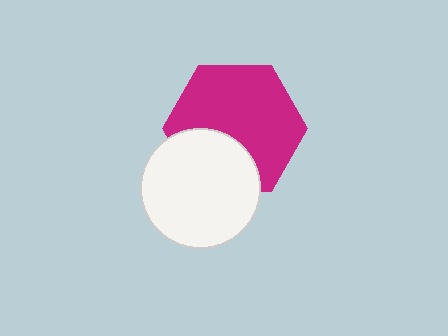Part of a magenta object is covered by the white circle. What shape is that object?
It is a hexagon.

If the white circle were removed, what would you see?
You would see the complete magenta hexagon.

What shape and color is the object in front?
The object in front is a white circle.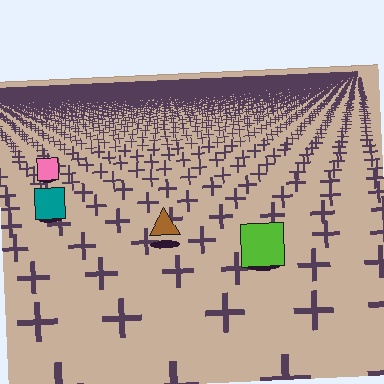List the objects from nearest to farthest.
From nearest to farthest: the lime square, the brown triangle, the teal square, the pink square.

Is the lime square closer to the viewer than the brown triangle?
Yes. The lime square is closer — you can tell from the texture gradient: the ground texture is coarser near it.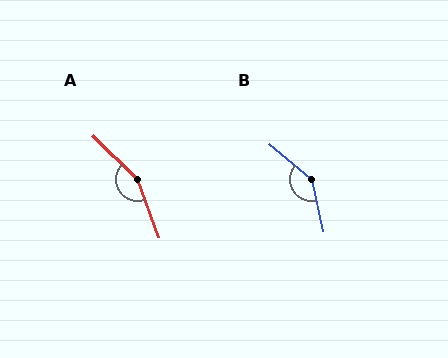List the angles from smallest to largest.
B (141°), A (155°).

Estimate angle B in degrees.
Approximately 141 degrees.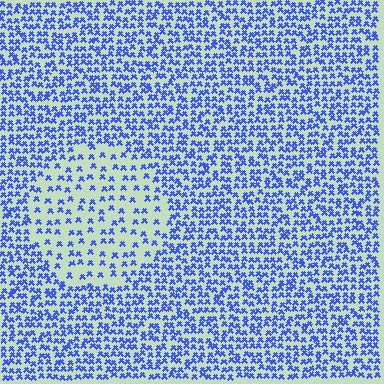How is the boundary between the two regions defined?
The boundary is defined by a change in element density (approximately 2.2x ratio). All elements are the same color, size, and shape.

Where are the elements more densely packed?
The elements are more densely packed outside the circle boundary.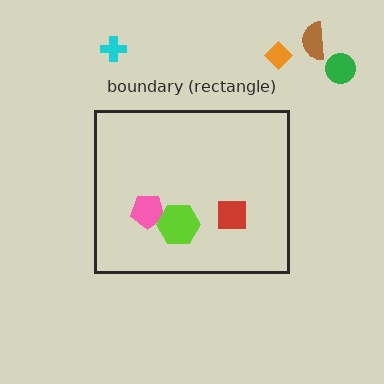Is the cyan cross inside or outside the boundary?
Outside.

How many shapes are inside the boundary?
3 inside, 4 outside.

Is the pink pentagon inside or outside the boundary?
Inside.